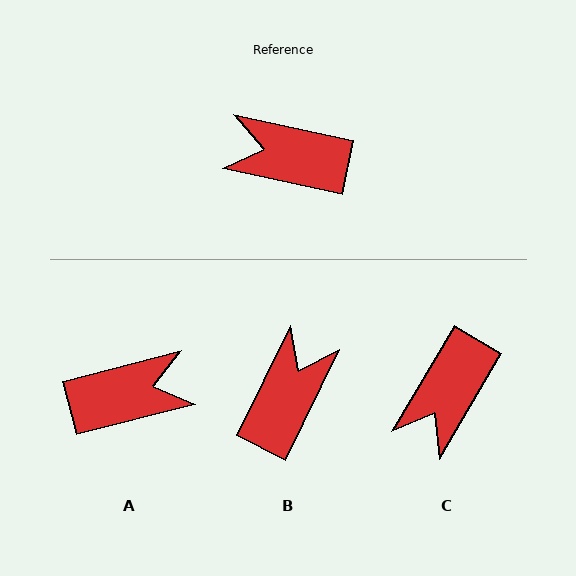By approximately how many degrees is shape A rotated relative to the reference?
Approximately 153 degrees clockwise.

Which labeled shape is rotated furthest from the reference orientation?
A, about 153 degrees away.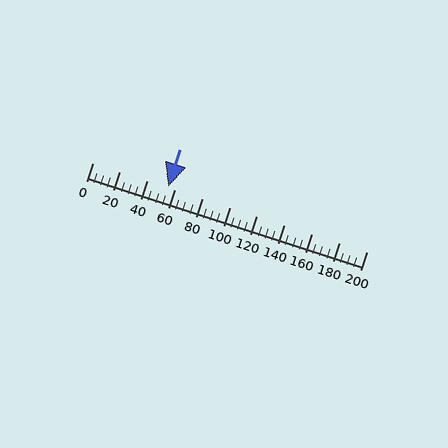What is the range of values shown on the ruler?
The ruler shows values from 0 to 200.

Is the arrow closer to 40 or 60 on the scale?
The arrow is closer to 60.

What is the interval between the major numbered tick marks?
The major tick marks are spaced 20 units apart.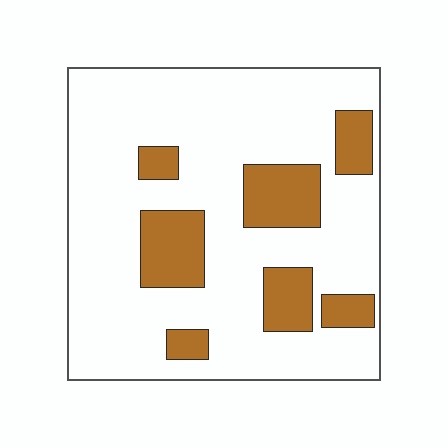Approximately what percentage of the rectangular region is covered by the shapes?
Approximately 20%.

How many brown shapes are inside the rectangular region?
7.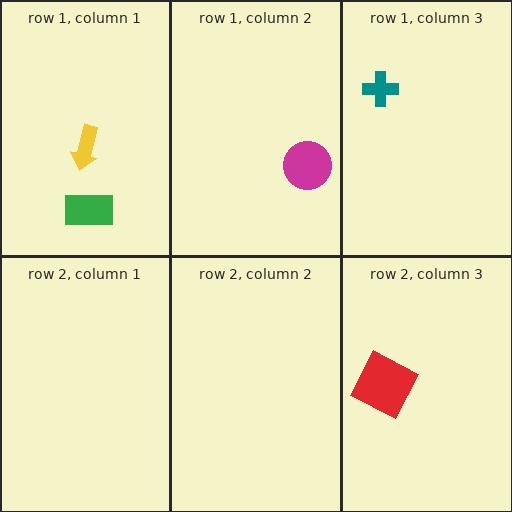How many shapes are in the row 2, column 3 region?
1.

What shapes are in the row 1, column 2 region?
The magenta circle.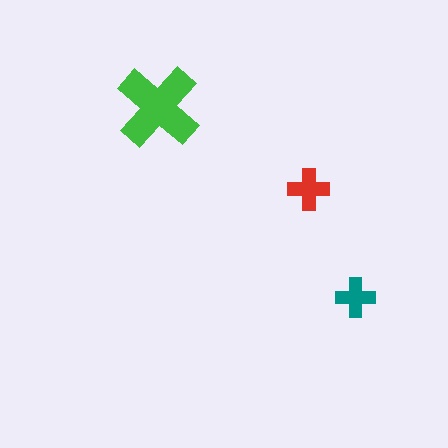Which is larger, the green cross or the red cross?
The green one.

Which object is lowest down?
The teal cross is bottommost.